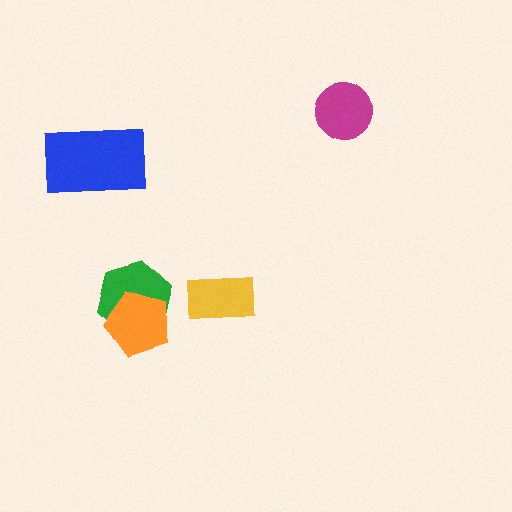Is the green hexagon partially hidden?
Yes, it is partially covered by another shape.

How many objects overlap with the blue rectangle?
0 objects overlap with the blue rectangle.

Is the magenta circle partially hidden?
No, no other shape covers it.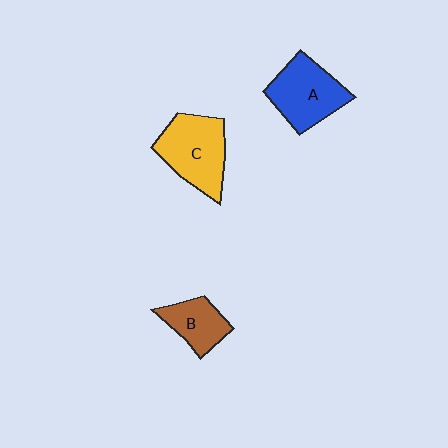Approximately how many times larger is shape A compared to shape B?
Approximately 1.6 times.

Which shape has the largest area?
Shape C (yellow).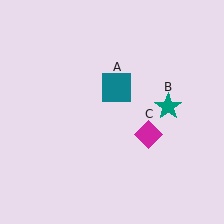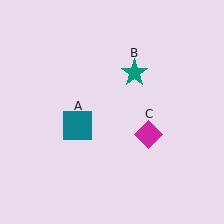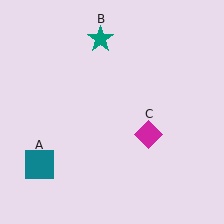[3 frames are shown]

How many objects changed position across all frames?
2 objects changed position: teal square (object A), teal star (object B).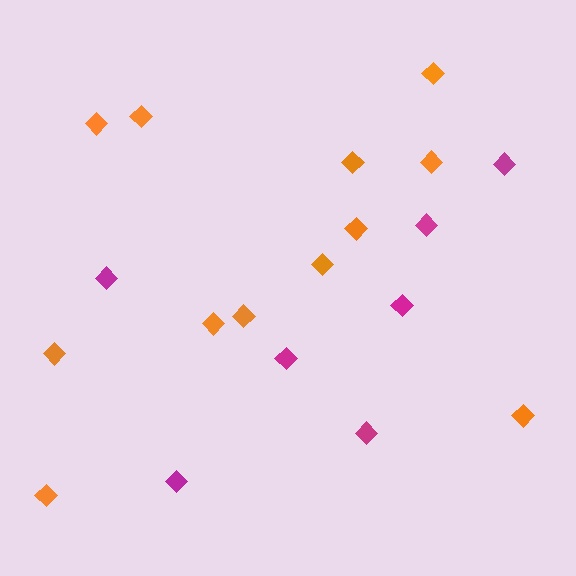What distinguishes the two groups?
There are 2 groups: one group of magenta diamonds (7) and one group of orange diamonds (12).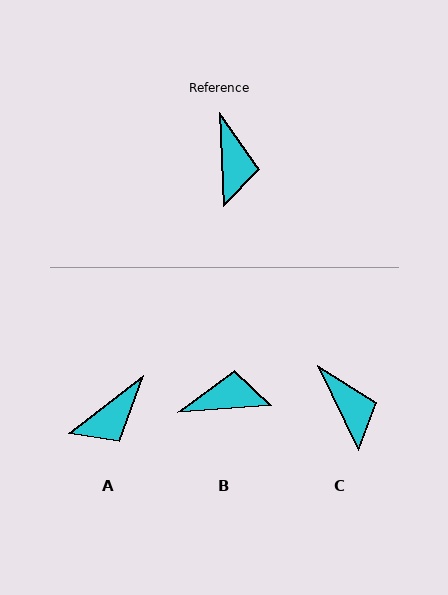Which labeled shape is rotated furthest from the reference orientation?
B, about 92 degrees away.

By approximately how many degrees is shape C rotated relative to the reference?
Approximately 23 degrees counter-clockwise.